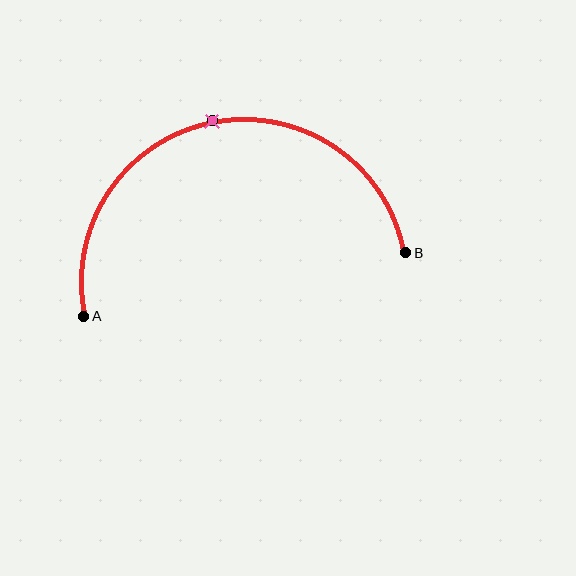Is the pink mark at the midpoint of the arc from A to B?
Yes. The pink mark lies on the arc at equal arc-length from both A and B — it is the arc midpoint.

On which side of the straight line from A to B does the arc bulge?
The arc bulges above the straight line connecting A and B.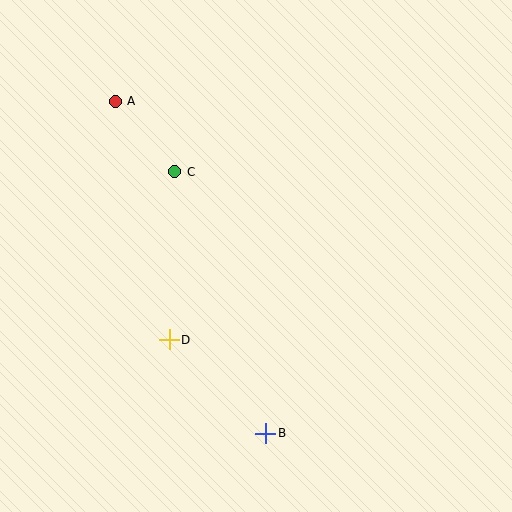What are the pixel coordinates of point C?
Point C is at (175, 172).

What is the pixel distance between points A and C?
The distance between A and C is 92 pixels.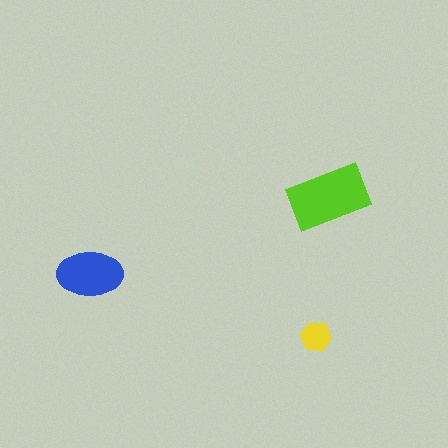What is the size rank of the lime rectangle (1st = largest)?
1st.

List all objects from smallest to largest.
The yellow hexagon, the blue ellipse, the lime rectangle.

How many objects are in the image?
There are 3 objects in the image.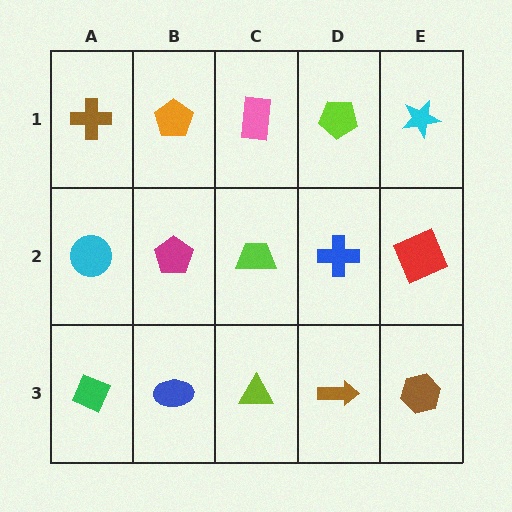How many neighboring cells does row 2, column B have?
4.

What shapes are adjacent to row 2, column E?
A cyan star (row 1, column E), a brown hexagon (row 3, column E), a blue cross (row 2, column D).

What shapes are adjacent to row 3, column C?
A lime trapezoid (row 2, column C), a blue ellipse (row 3, column B), a brown arrow (row 3, column D).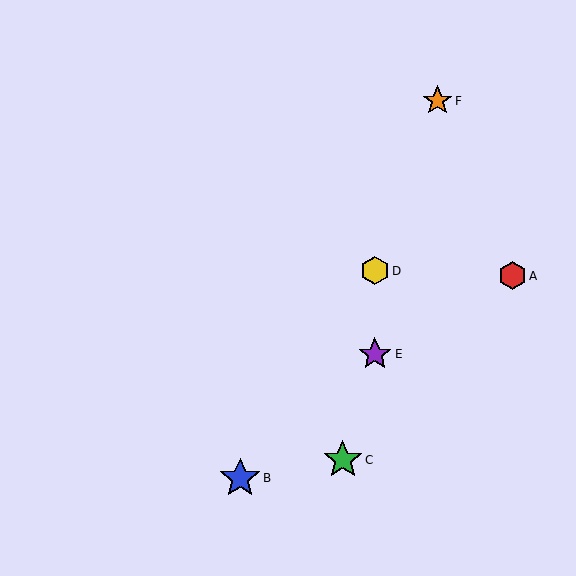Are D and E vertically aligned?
Yes, both are at x≈375.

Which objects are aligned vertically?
Objects D, E are aligned vertically.